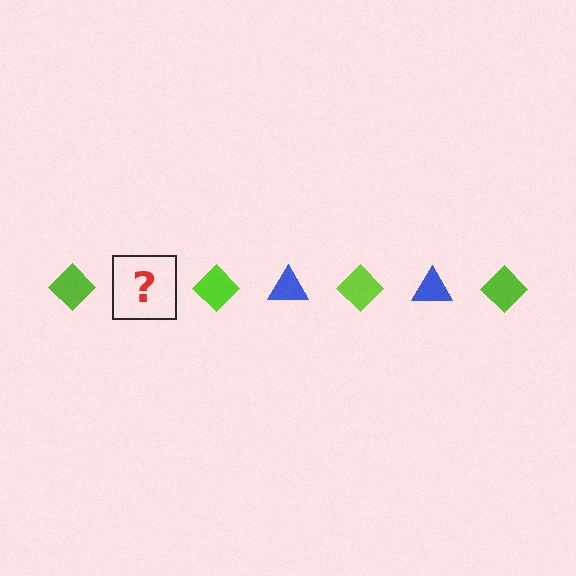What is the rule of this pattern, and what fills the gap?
The rule is that the pattern alternates between lime diamond and blue triangle. The gap should be filled with a blue triangle.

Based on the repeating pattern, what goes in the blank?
The blank should be a blue triangle.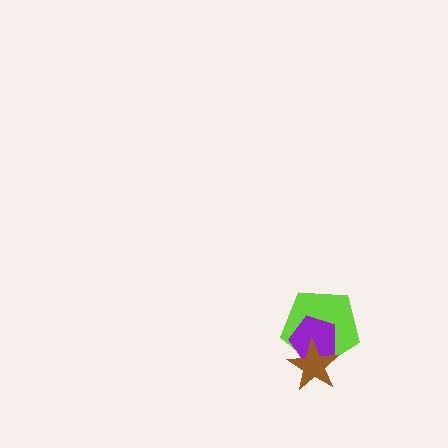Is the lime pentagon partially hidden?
Yes, it is partially covered by another shape.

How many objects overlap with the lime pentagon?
2 objects overlap with the lime pentagon.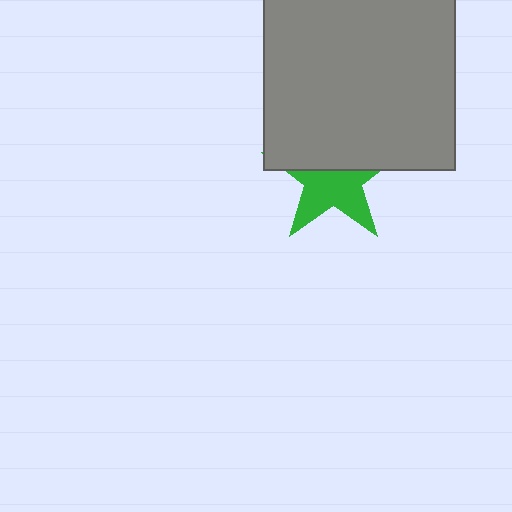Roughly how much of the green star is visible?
About half of it is visible (roughly 51%).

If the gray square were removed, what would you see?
You would see the complete green star.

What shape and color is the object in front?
The object in front is a gray square.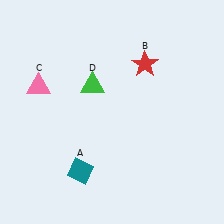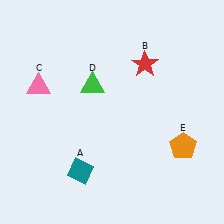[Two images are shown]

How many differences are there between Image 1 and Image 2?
There is 1 difference between the two images.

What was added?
An orange pentagon (E) was added in Image 2.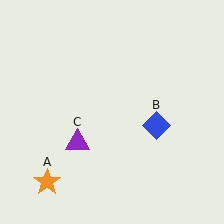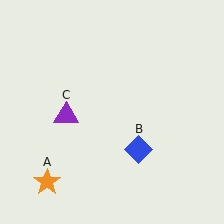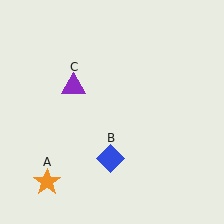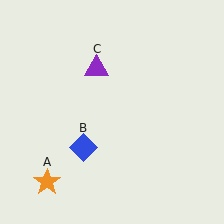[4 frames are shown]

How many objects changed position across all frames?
2 objects changed position: blue diamond (object B), purple triangle (object C).